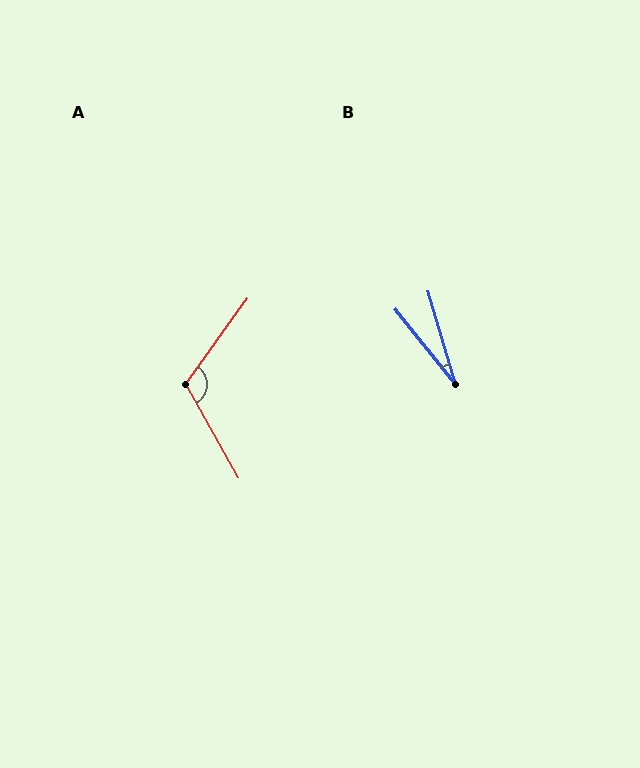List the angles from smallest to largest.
B (23°), A (115°).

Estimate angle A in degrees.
Approximately 115 degrees.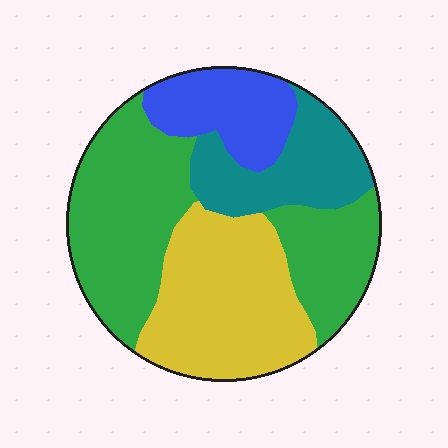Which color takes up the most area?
Green, at roughly 40%.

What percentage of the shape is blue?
Blue covers about 15% of the shape.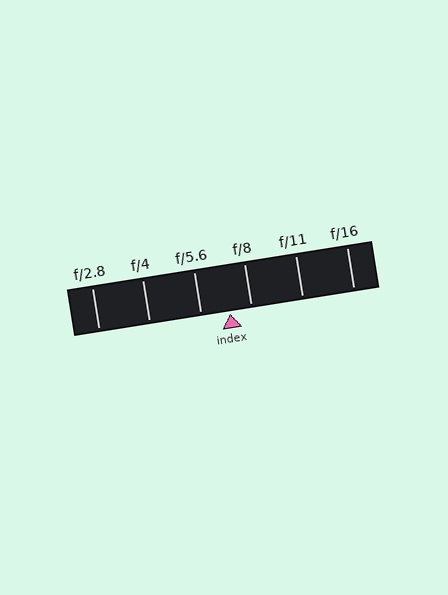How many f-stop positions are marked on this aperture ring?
There are 6 f-stop positions marked.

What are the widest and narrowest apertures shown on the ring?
The widest aperture shown is f/2.8 and the narrowest is f/16.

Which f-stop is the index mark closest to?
The index mark is closest to f/8.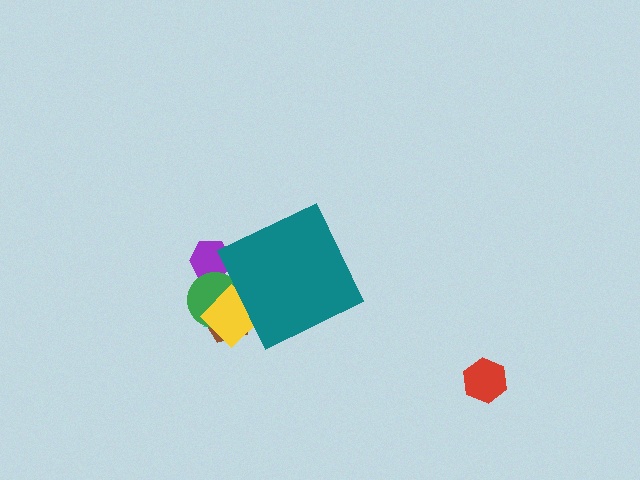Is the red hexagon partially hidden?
No, the red hexagon is fully visible.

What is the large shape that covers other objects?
A teal diamond.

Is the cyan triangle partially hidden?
Yes, the cyan triangle is partially hidden behind the teal diamond.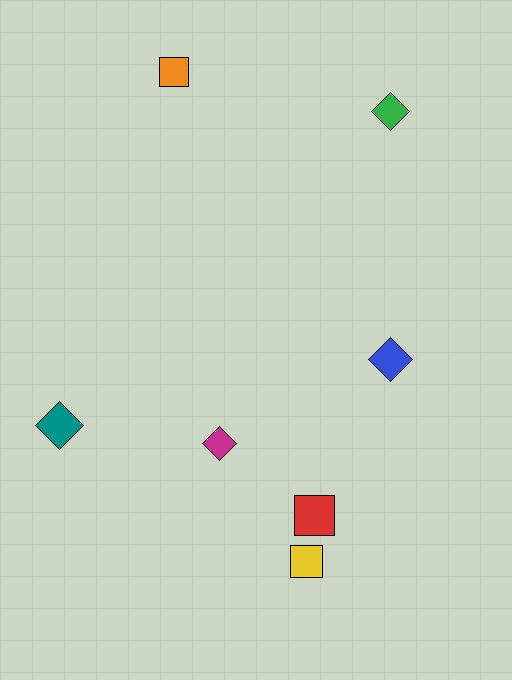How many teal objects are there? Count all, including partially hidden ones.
There is 1 teal object.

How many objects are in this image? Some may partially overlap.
There are 7 objects.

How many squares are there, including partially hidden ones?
There are 3 squares.